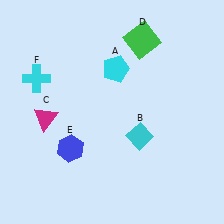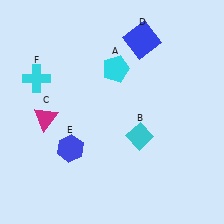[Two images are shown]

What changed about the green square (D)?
In Image 1, D is green. In Image 2, it changed to blue.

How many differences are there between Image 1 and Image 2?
There is 1 difference between the two images.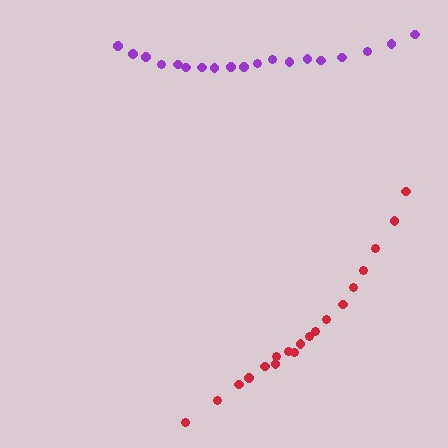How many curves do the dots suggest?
There are 2 distinct paths.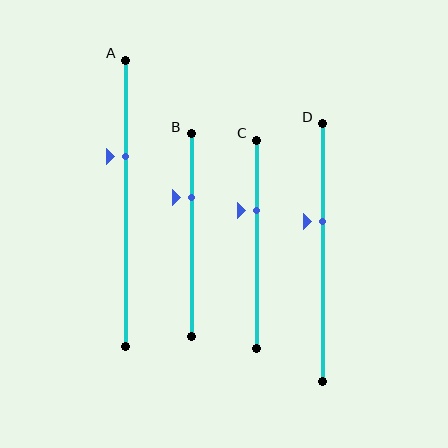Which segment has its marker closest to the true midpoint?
Segment D has its marker closest to the true midpoint.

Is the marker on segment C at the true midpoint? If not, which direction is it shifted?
No, the marker on segment C is shifted upward by about 16% of the segment length.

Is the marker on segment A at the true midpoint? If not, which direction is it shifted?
No, the marker on segment A is shifted upward by about 16% of the segment length.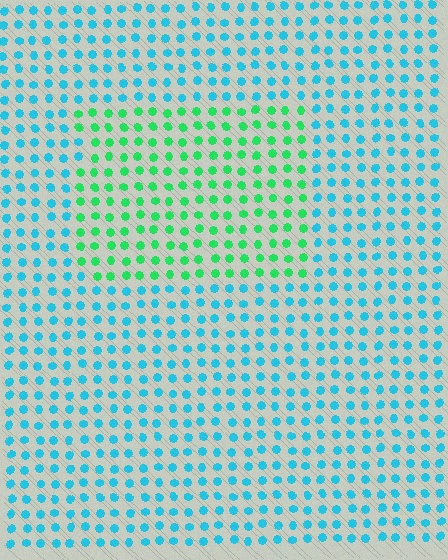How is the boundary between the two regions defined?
The boundary is defined purely by a slight shift in hue (about 51 degrees). Spacing, size, and orientation are identical on both sides.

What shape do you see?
I see a rectangle.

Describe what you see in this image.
The image is filled with small cyan elements in a uniform arrangement. A rectangle-shaped region is visible where the elements are tinted to a slightly different hue, forming a subtle color boundary.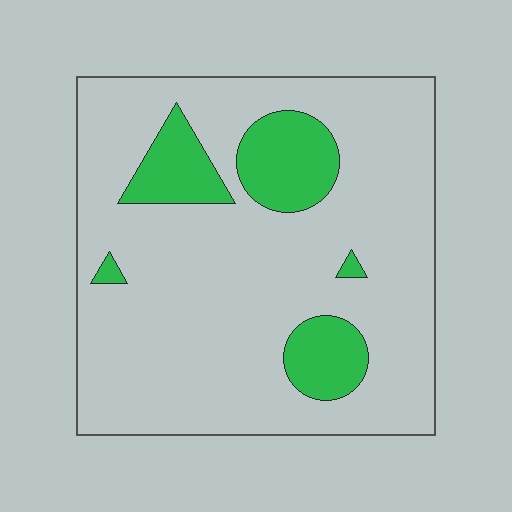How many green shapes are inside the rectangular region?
5.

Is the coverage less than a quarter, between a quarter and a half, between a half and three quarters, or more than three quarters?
Less than a quarter.